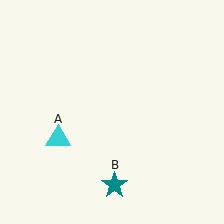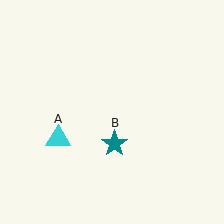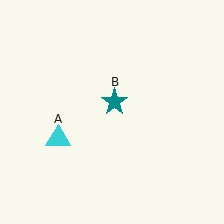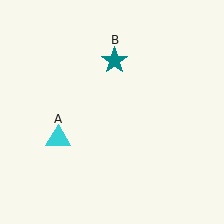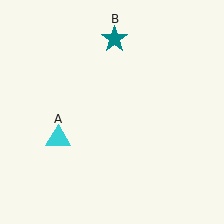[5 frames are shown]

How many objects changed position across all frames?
1 object changed position: teal star (object B).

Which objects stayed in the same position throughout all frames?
Cyan triangle (object A) remained stationary.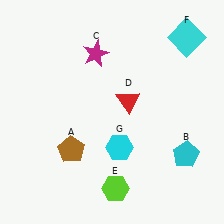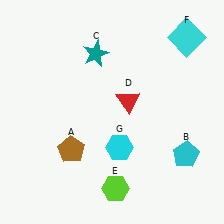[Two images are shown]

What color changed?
The star (C) changed from magenta in Image 1 to teal in Image 2.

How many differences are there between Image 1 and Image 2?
There is 1 difference between the two images.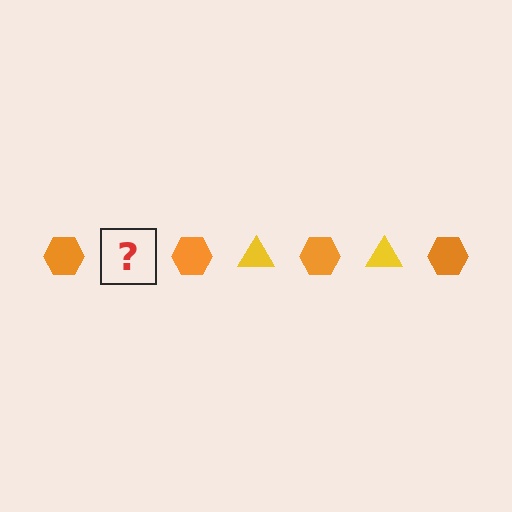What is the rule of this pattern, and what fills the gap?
The rule is that the pattern alternates between orange hexagon and yellow triangle. The gap should be filled with a yellow triangle.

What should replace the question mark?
The question mark should be replaced with a yellow triangle.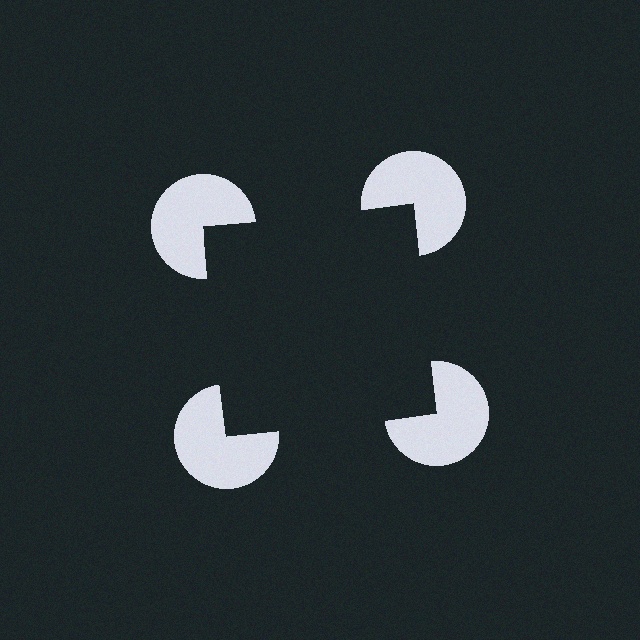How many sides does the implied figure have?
4 sides.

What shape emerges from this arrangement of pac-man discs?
An illusory square — its edges are inferred from the aligned wedge cuts in the pac-man discs, not physically drawn.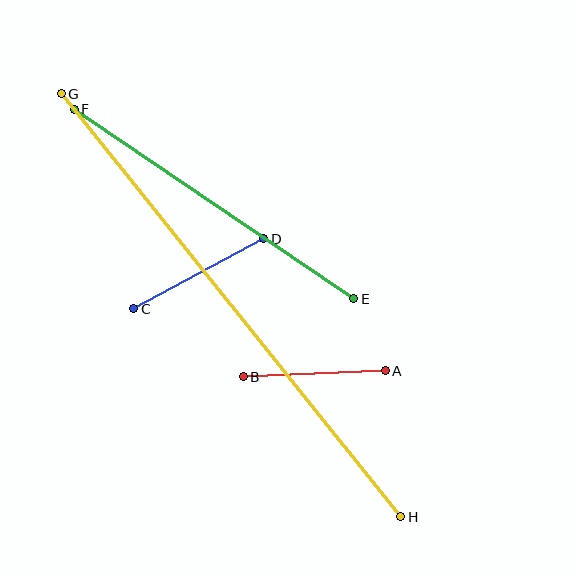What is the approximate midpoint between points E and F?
The midpoint is at approximately (214, 204) pixels.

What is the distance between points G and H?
The distance is approximately 542 pixels.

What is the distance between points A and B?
The distance is approximately 142 pixels.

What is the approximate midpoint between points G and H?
The midpoint is at approximately (231, 305) pixels.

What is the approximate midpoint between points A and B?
The midpoint is at approximately (314, 374) pixels.